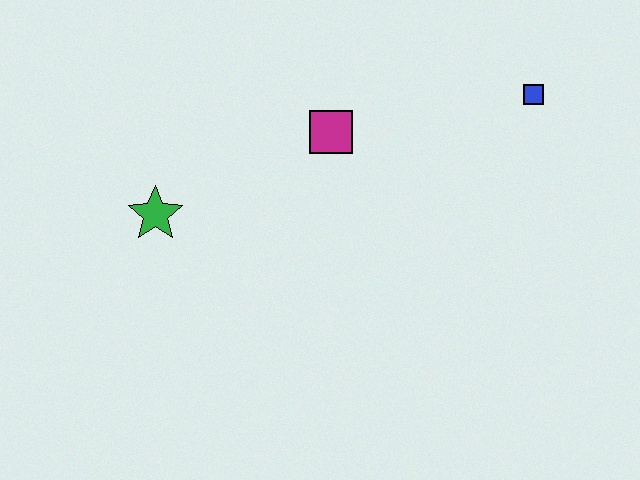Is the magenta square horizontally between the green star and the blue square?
Yes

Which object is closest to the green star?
The magenta square is closest to the green star.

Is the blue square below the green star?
No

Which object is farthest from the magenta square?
The blue square is farthest from the magenta square.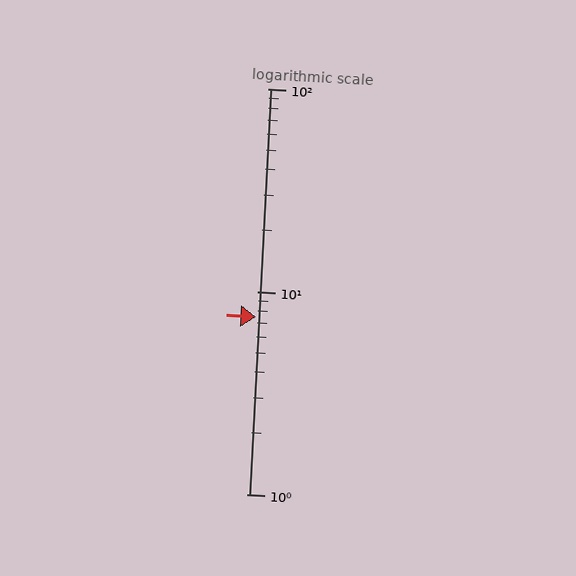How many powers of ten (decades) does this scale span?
The scale spans 2 decades, from 1 to 100.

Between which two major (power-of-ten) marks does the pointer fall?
The pointer is between 1 and 10.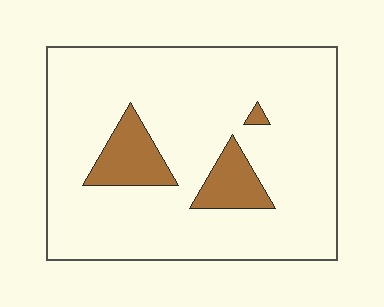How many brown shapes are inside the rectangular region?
3.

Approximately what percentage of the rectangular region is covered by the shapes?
Approximately 10%.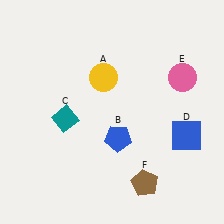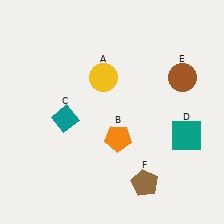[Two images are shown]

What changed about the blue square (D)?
In Image 1, D is blue. In Image 2, it changed to teal.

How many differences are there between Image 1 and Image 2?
There are 3 differences between the two images.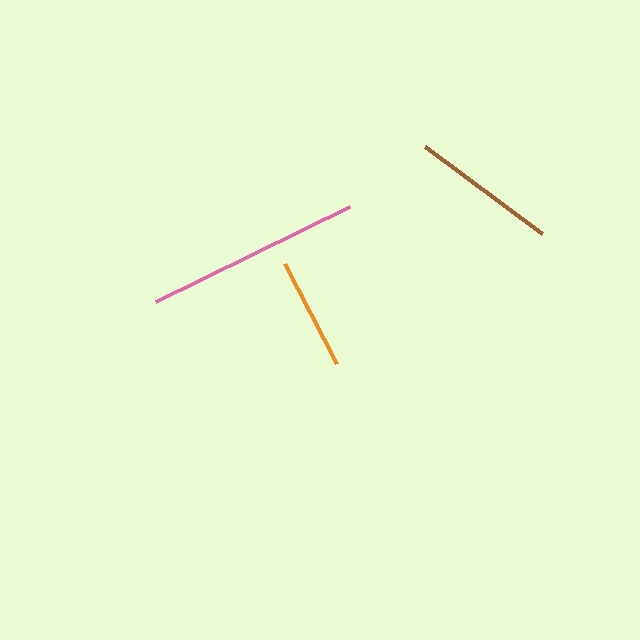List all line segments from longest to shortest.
From longest to shortest: pink, brown, orange.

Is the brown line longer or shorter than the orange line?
The brown line is longer than the orange line.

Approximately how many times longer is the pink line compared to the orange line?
The pink line is approximately 1.9 times the length of the orange line.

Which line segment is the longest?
The pink line is the longest at approximately 216 pixels.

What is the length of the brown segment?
The brown segment is approximately 145 pixels long.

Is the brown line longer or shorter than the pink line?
The pink line is longer than the brown line.